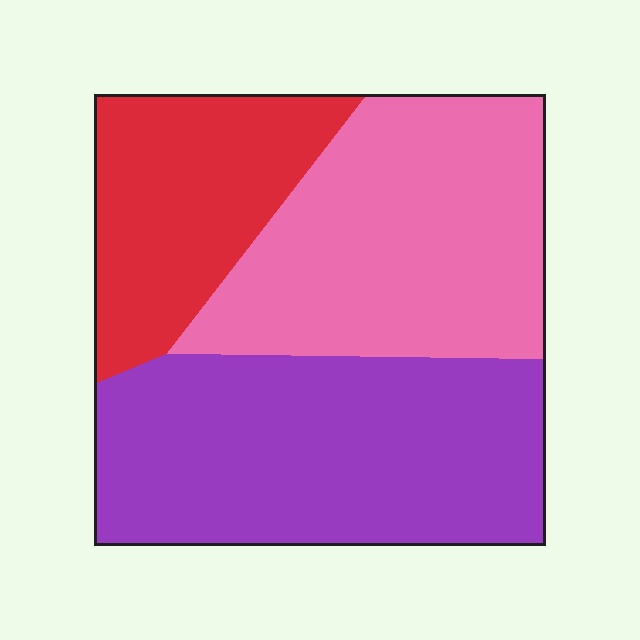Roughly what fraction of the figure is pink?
Pink takes up about three eighths (3/8) of the figure.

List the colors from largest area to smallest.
From largest to smallest: purple, pink, red.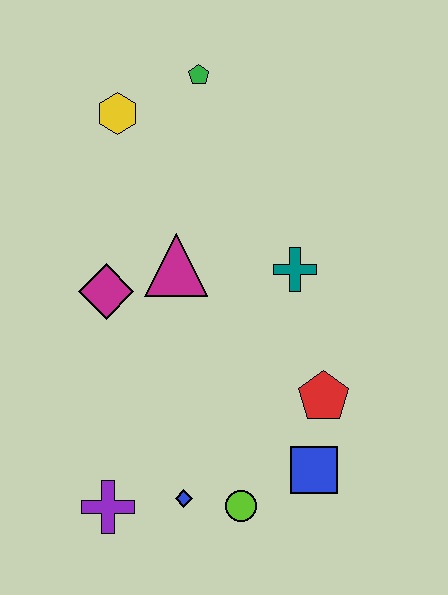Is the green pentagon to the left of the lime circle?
Yes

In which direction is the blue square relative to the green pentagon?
The blue square is below the green pentagon.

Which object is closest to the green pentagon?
The yellow hexagon is closest to the green pentagon.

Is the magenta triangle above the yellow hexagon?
No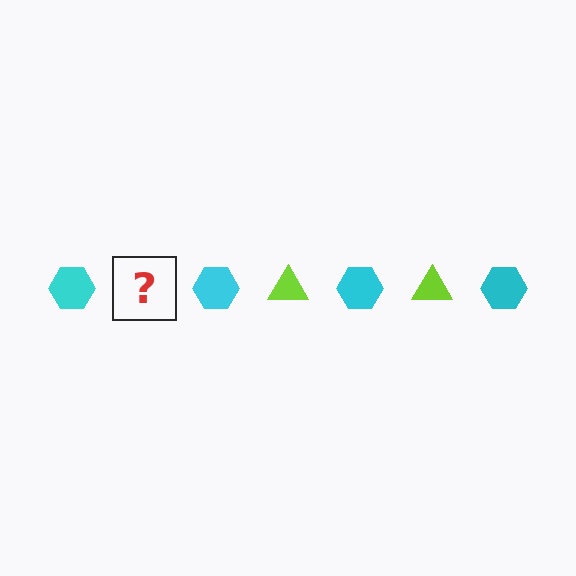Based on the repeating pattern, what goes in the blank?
The blank should be a lime triangle.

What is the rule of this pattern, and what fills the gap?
The rule is that the pattern alternates between cyan hexagon and lime triangle. The gap should be filled with a lime triangle.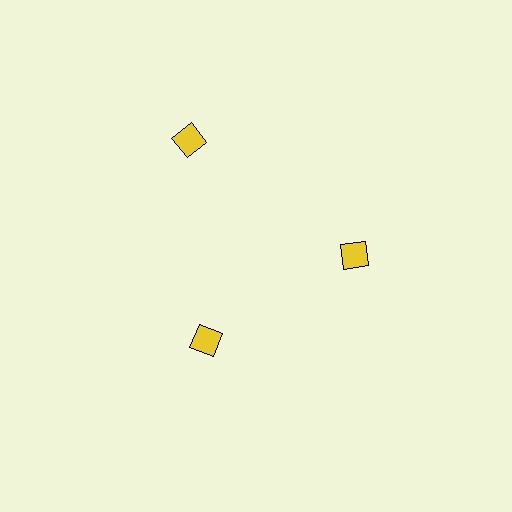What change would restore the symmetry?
The symmetry would be restored by moving it inward, back onto the ring so that all 3 diamonds sit at equal angles and equal distance from the center.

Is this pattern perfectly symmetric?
No. The 3 yellow diamonds are arranged in a ring, but one element near the 11 o'clock position is pushed outward from the center, breaking the 3-fold rotational symmetry.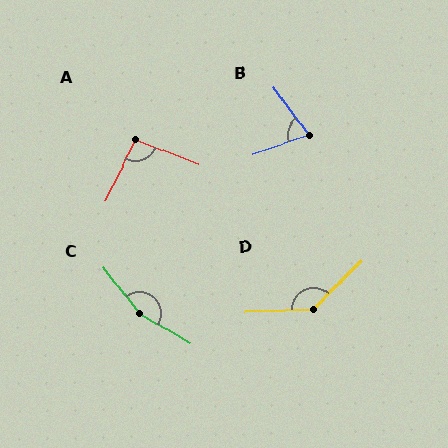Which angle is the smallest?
B, at approximately 73 degrees.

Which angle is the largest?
C, at approximately 158 degrees.